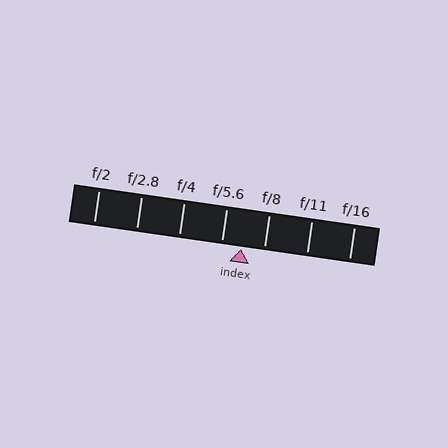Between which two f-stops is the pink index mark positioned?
The index mark is between f/5.6 and f/8.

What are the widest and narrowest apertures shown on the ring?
The widest aperture shown is f/2 and the narrowest is f/16.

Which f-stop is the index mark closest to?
The index mark is closest to f/5.6.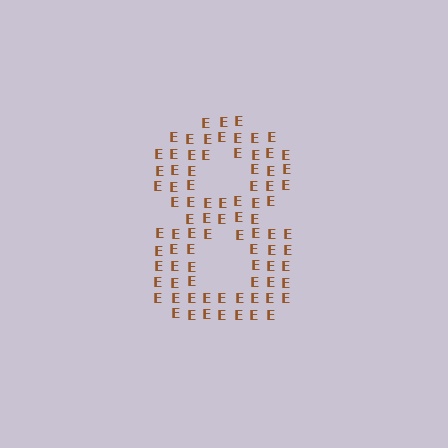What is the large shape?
The large shape is the digit 8.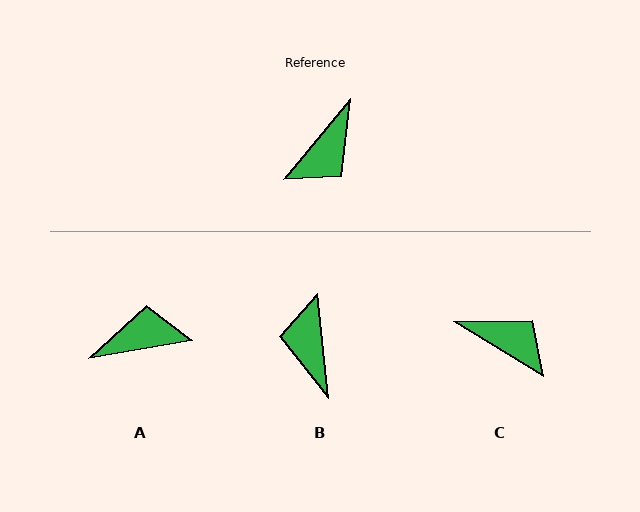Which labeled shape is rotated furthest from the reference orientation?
A, about 140 degrees away.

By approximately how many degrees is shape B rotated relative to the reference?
Approximately 135 degrees clockwise.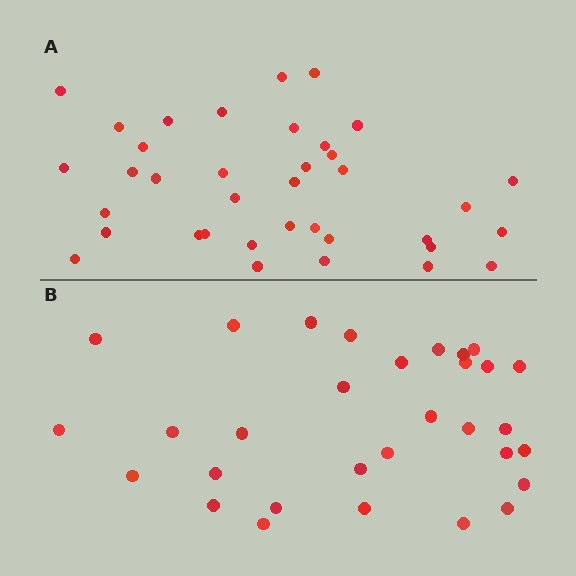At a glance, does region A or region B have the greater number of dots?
Region A (the top region) has more dots.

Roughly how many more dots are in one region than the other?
Region A has about 6 more dots than region B.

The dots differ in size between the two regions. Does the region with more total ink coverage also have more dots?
No. Region B has more total ink coverage because its dots are larger, but region A actually contains more individual dots. Total area can be misleading — the number of items is what matters here.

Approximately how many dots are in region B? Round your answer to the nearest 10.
About 30 dots. (The exact count is 31, which rounds to 30.)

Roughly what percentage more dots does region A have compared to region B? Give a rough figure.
About 20% more.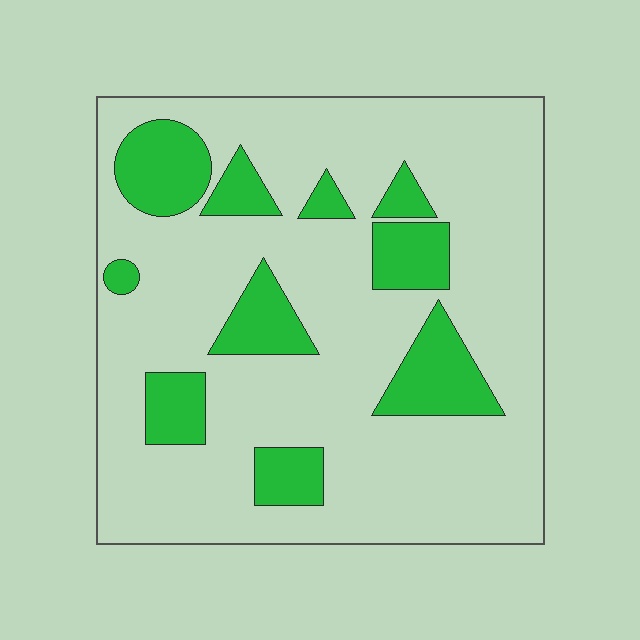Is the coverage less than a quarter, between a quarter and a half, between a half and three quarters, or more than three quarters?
Less than a quarter.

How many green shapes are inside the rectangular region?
10.